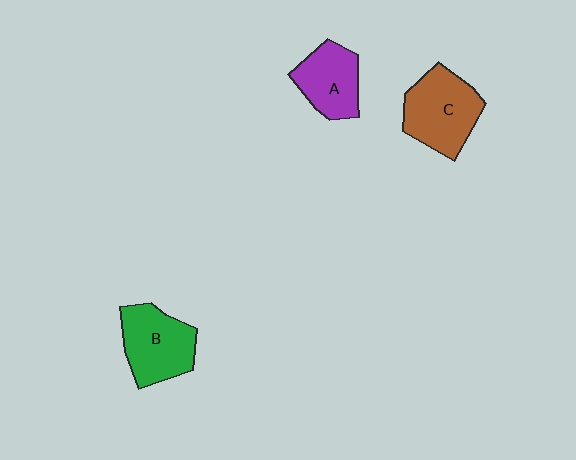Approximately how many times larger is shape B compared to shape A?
Approximately 1.2 times.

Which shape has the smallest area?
Shape A (purple).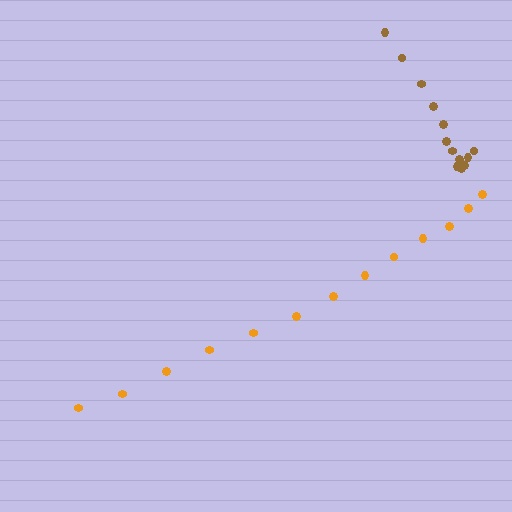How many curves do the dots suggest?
There are 2 distinct paths.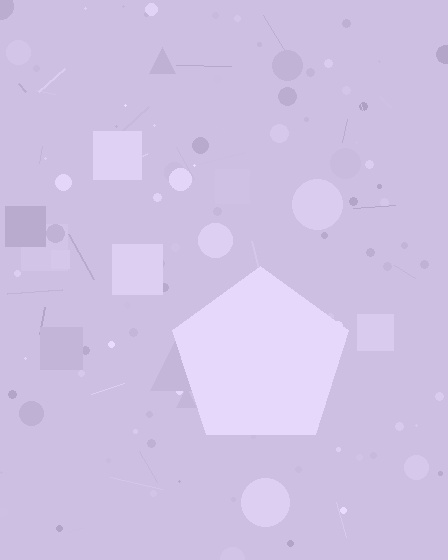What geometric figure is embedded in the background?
A pentagon is embedded in the background.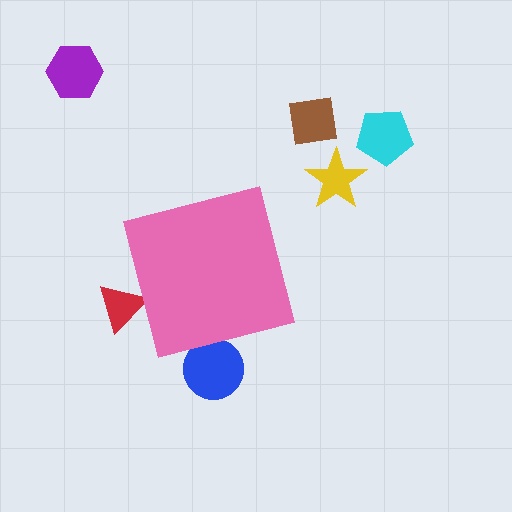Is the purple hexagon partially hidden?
No, the purple hexagon is fully visible.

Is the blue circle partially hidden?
Yes, the blue circle is partially hidden behind the pink square.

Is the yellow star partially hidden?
No, the yellow star is fully visible.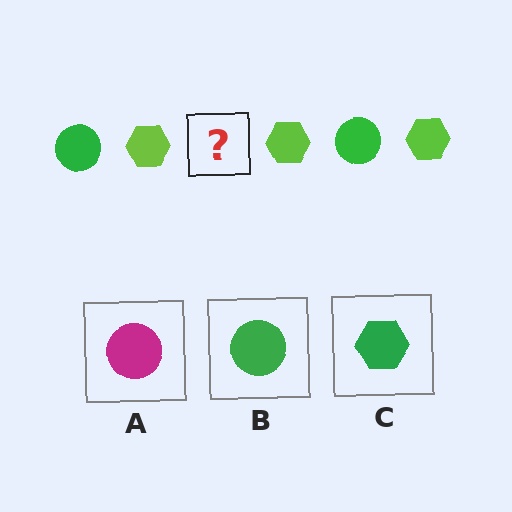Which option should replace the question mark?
Option B.